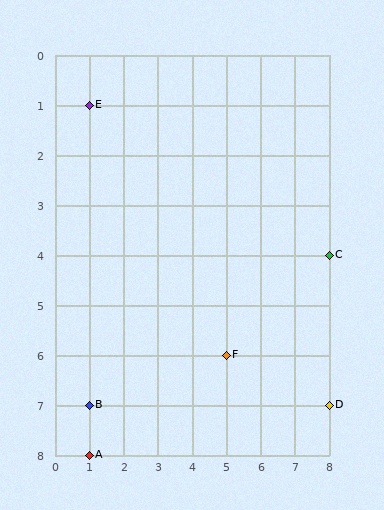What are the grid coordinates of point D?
Point D is at grid coordinates (8, 7).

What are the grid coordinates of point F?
Point F is at grid coordinates (5, 6).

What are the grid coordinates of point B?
Point B is at grid coordinates (1, 7).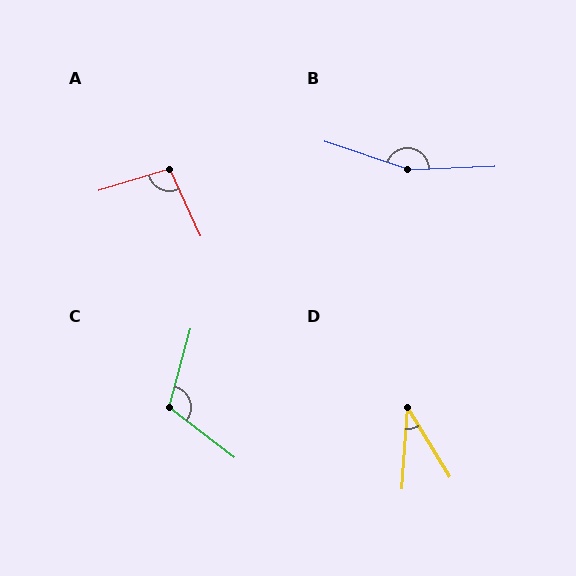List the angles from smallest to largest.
D (35°), A (98°), C (112°), B (159°).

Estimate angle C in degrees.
Approximately 112 degrees.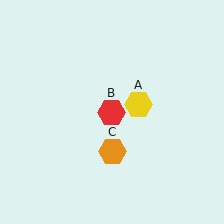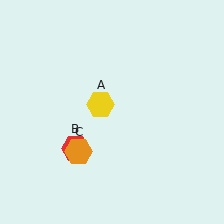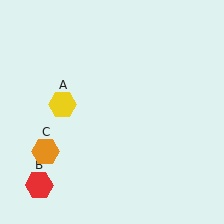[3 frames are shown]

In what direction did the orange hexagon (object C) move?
The orange hexagon (object C) moved left.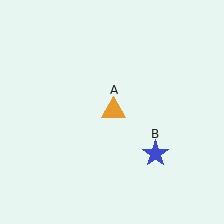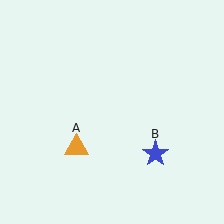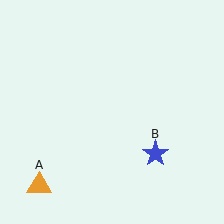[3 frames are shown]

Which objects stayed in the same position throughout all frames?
Blue star (object B) remained stationary.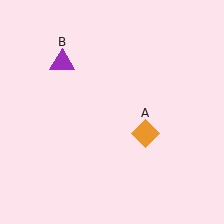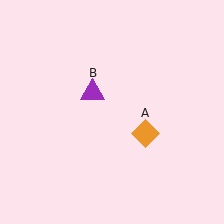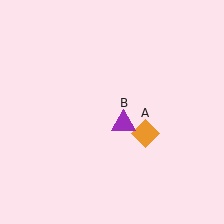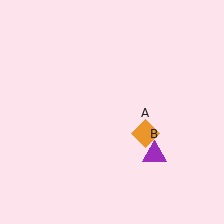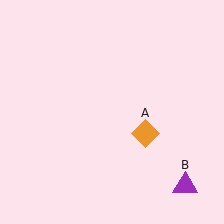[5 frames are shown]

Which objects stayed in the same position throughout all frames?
Orange diamond (object A) remained stationary.